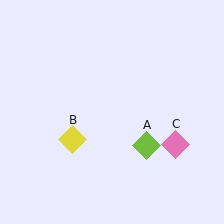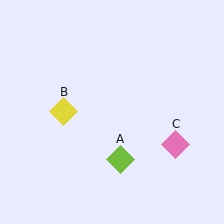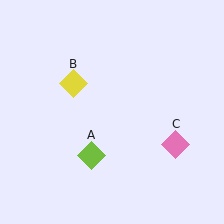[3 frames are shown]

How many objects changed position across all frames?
2 objects changed position: lime diamond (object A), yellow diamond (object B).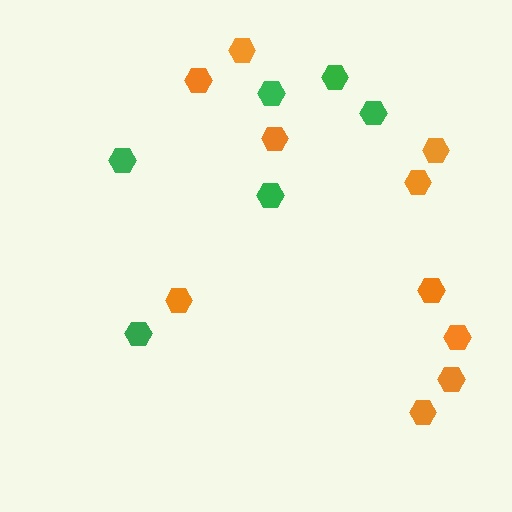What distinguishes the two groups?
There are 2 groups: one group of green hexagons (6) and one group of orange hexagons (10).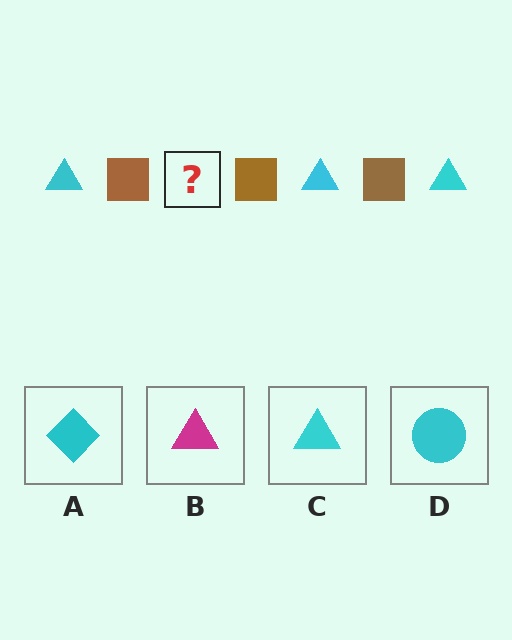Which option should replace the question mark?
Option C.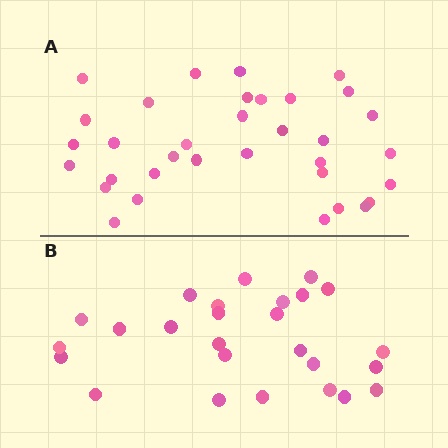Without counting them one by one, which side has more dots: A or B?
Region A (the top region) has more dots.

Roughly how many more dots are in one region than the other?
Region A has roughly 8 or so more dots than region B.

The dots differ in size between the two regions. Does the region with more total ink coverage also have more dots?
No. Region B has more total ink coverage because its dots are larger, but region A actually contains more individual dots. Total area can be misleading — the number of items is what matters here.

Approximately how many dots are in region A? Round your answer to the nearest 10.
About 30 dots. (The exact count is 34, which rounds to 30.)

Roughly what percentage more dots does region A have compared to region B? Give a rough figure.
About 30% more.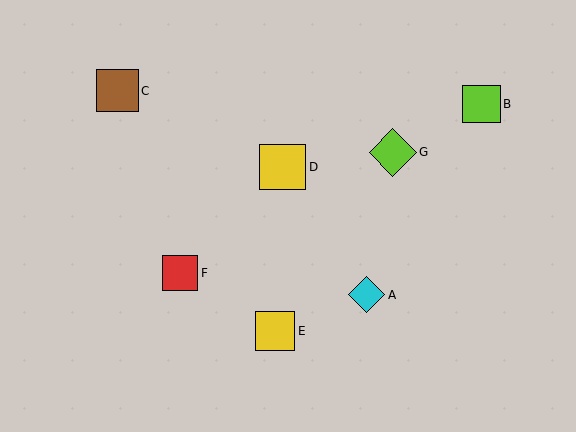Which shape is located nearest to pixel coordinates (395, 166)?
The lime diamond (labeled G) at (393, 152) is nearest to that location.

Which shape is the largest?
The lime diamond (labeled G) is the largest.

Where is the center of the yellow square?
The center of the yellow square is at (283, 167).